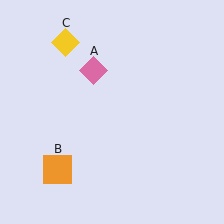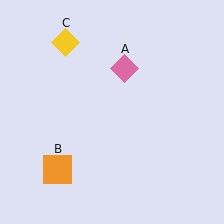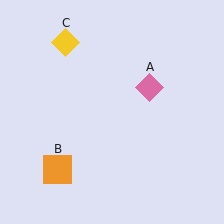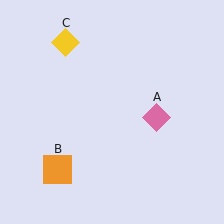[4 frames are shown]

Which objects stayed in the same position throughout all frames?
Orange square (object B) and yellow diamond (object C) remained stationary.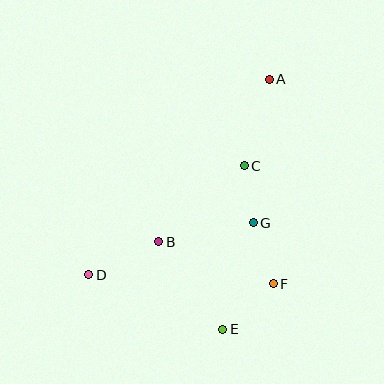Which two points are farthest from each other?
Points A and D are farthest from each other.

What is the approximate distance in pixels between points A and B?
The distance between A and B is approximately 197 pixels.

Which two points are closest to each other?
Points C and G are closest to each other.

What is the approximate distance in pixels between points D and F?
The distance between D and F is approximately 185 pixels.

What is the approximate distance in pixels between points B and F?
The distance between B and F is approximately 122 pixels.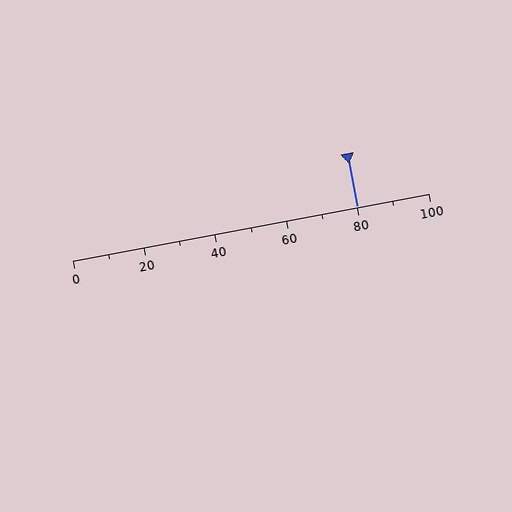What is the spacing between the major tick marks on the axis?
The major ticks are spaced 20 apart.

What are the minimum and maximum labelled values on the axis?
The axis runs from 0 to 100.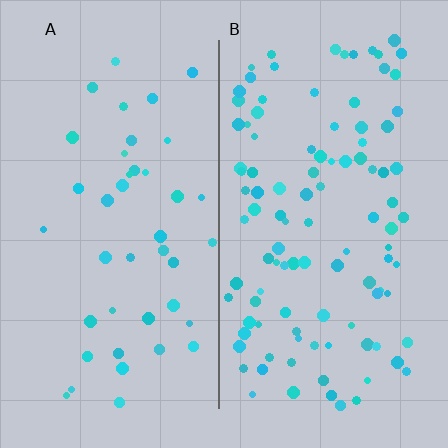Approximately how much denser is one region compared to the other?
Approximately 2.6× — region B over region A.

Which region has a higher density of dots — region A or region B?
B (the right).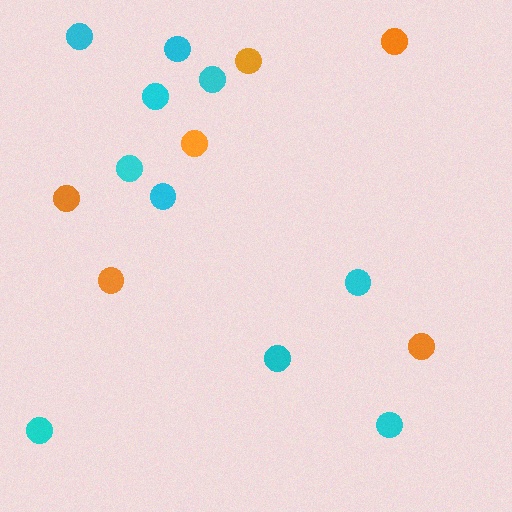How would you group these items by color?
There are 2 groups: one group of cyan circles (10) and one group of orange circles (6).